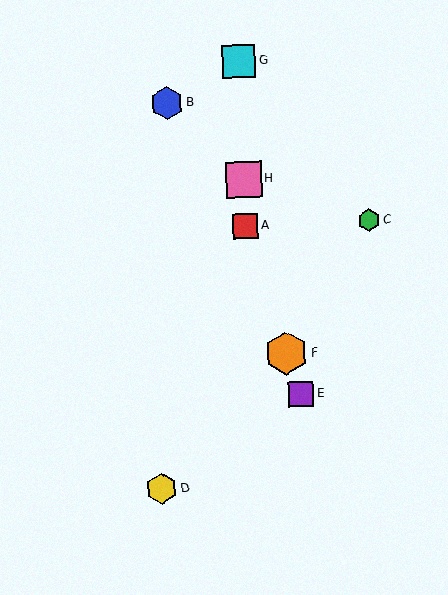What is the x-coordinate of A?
Object A is at x≈246.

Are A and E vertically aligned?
No, A is at x≈246 and E is at x≈301.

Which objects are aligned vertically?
Objects A, G, H are aligned vertically.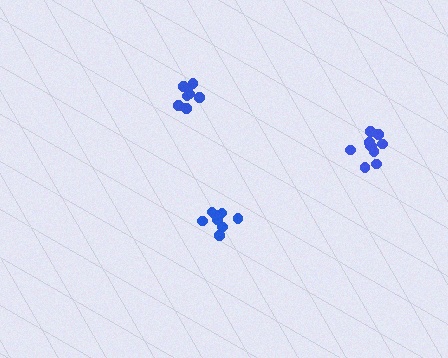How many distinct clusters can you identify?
There are 3 distinct clusters.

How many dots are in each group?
Group 1: 8 dots, Group 2: 10 dots, Group 3: 8 dots (26 total).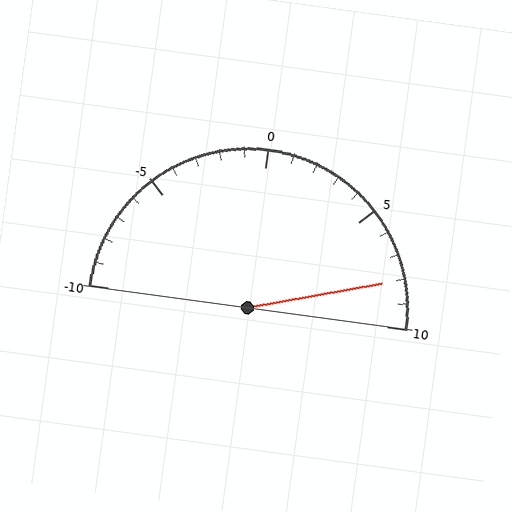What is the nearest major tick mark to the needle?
The nearest major tick mark is 10.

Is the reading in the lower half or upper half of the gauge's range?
The reading is in the upper half of the range (-10 to 10).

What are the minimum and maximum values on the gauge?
The gauge ranges from -10 to 10.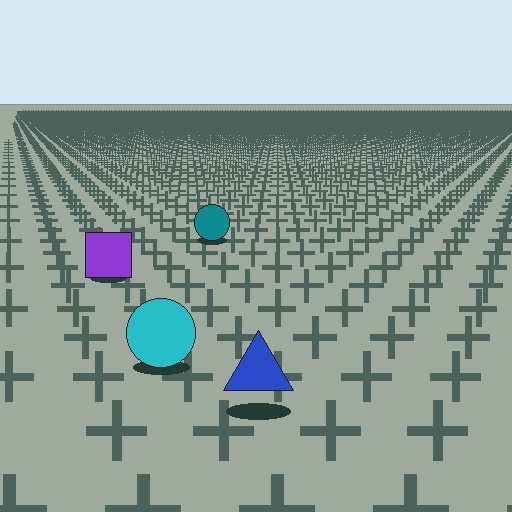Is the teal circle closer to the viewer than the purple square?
No. The purple square is closer — you can tell from the texture gradient: the ground texture is coarser near it.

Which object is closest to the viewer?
The blue triangle is closest. The texture marks near it are larger and more spread out.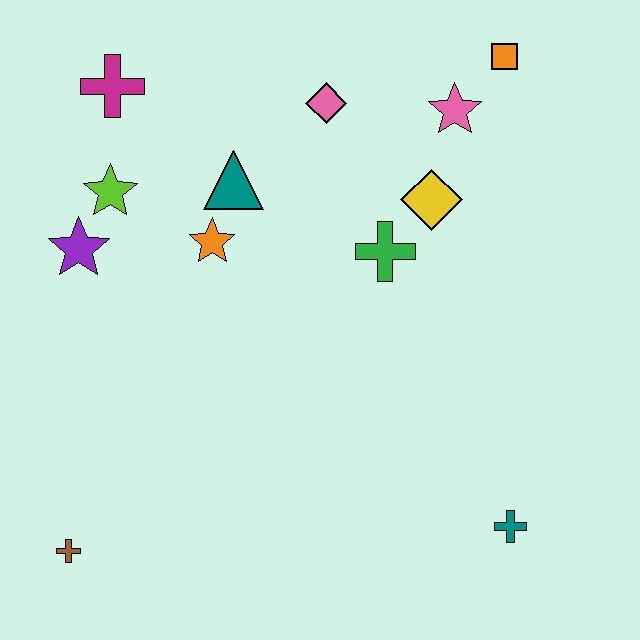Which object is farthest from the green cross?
The brown cross is farthest from the green cross.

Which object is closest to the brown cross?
The purple star is closest to the brown cross.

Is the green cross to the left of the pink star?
Yes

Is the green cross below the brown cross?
No